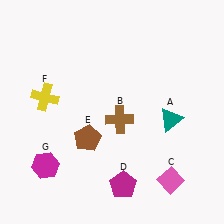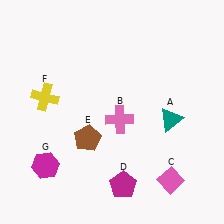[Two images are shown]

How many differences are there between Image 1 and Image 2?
There is 1 difference between the two images.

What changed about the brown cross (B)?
In Image 1, B is brown. In Image 2, it changed to pink.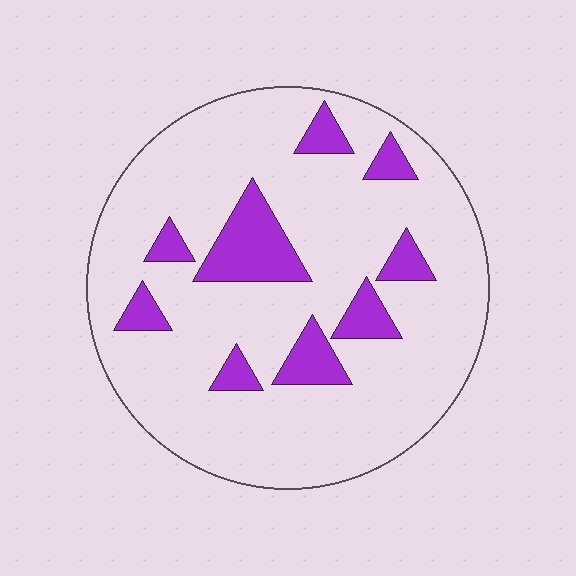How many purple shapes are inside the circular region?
9.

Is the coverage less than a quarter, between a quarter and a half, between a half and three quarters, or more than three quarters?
Less than a quarter.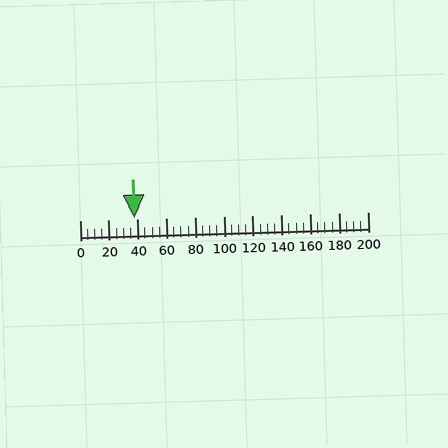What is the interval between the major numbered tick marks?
The major tick marks are spaced 20 units apart.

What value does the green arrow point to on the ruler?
The green arrow points to approximately 38.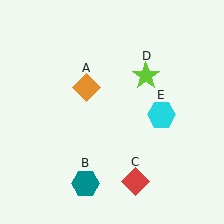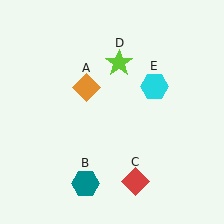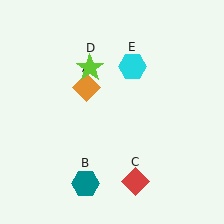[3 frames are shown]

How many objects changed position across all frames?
2 objects changed position: lime star (object D), cyan hexagon (object E).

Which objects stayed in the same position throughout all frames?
Orange diamond (object A) and teal hexagon (object B) and red diamond (object C) remained stationary.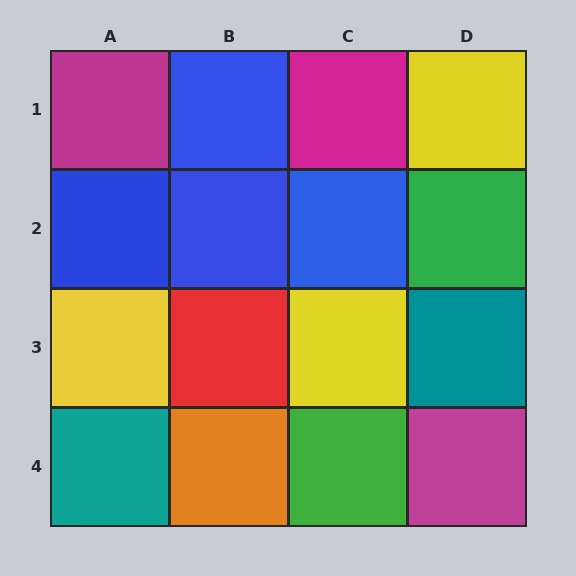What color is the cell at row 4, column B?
Orange.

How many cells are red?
1 cell is red.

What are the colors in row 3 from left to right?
Yellow, red, yellow, teal.